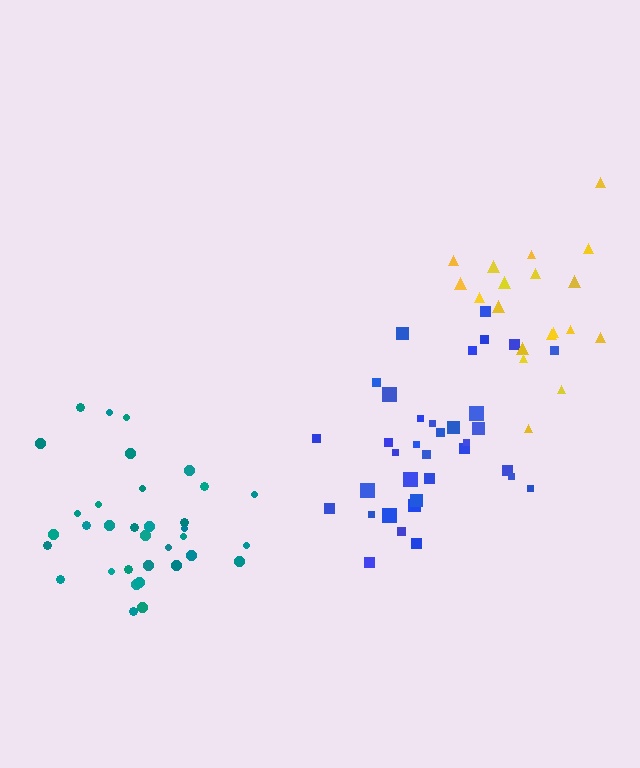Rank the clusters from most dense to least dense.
blue, teal, yellow.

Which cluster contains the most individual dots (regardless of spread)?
Blue (35).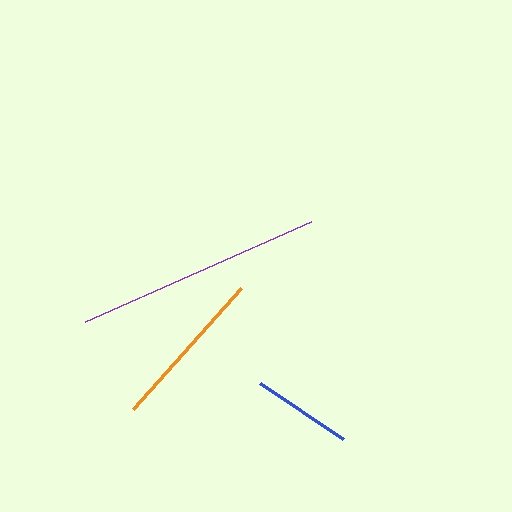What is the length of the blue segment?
The blue segment is approximately 100 pixels long.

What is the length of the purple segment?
The purple segment is approximately 248 pixels long.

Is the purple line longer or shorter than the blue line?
The purple line is longer than the blue line.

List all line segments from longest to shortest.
From longest to shortest: purple, orange, blue.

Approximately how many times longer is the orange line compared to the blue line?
The orange line is approximately 1.6 times the length of the blue line.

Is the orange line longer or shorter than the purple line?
The purple line is longer than the orange line.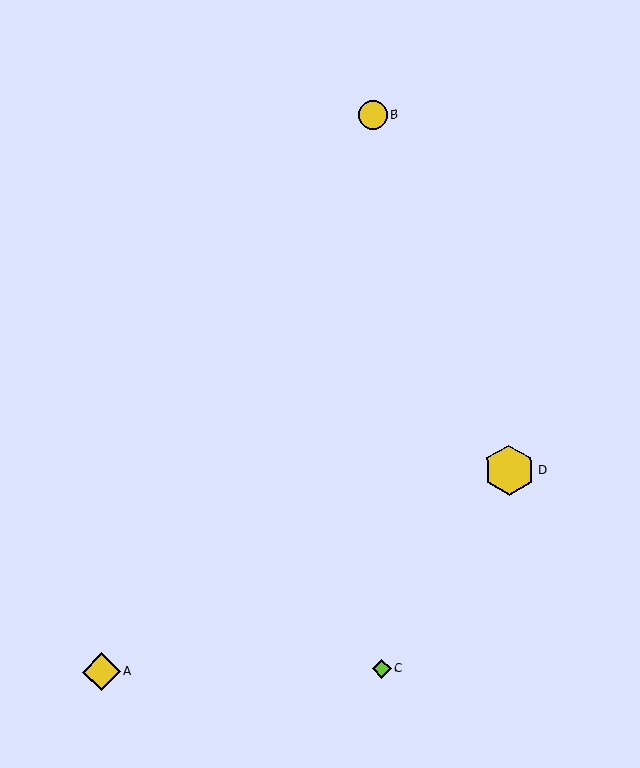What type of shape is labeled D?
Shape D is a yellow hexagon.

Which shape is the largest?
The yellow hexagon (labeled D) is the largest.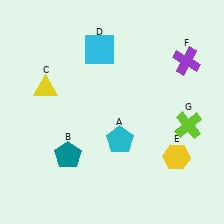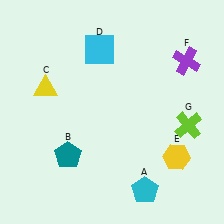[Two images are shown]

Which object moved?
The cyan pentagon (A) moved down.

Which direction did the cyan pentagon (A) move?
The cyan pentagon (A) moved down.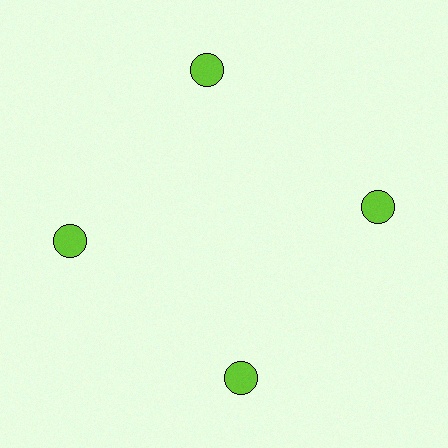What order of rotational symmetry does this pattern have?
This pattern has 4-fold rotational symmetry.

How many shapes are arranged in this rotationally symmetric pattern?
There are 4 shapes, arranged in 4 groups of 1.